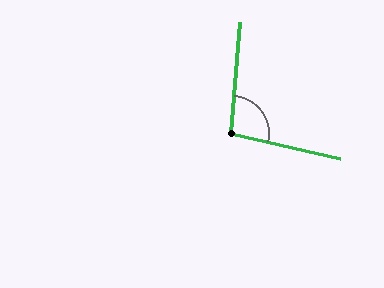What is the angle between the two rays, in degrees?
Approximately 98 degrees.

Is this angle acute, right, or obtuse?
It is obtuse.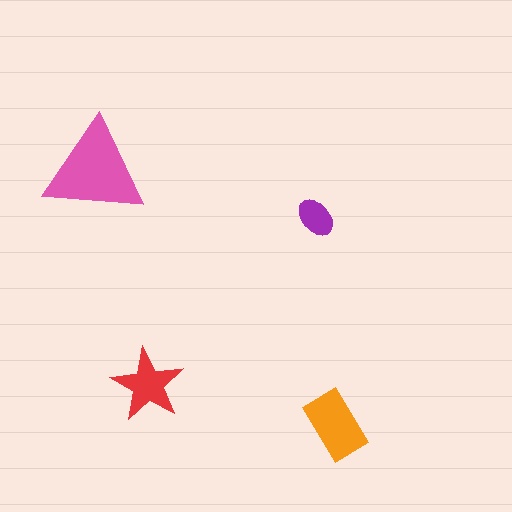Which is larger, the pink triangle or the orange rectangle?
The pink triangle.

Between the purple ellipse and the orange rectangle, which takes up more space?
The orange rectangle.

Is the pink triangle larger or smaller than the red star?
Larger.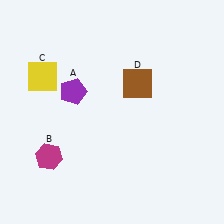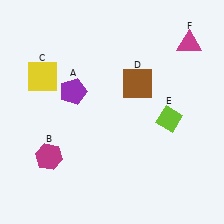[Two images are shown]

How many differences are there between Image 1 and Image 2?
There are 2 differences between the two images.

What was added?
A lime diamond (E), a magenta triangle (F) were added in Image 2.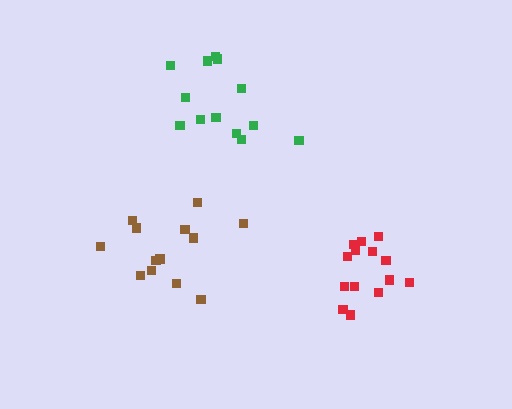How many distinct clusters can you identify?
There are 3 distinct clusters.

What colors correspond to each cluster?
The clusters are colored: brown, red, green.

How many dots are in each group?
Group 1: 13 dots, Group 2: 14 dots, Group 3: 13 dots (40 total).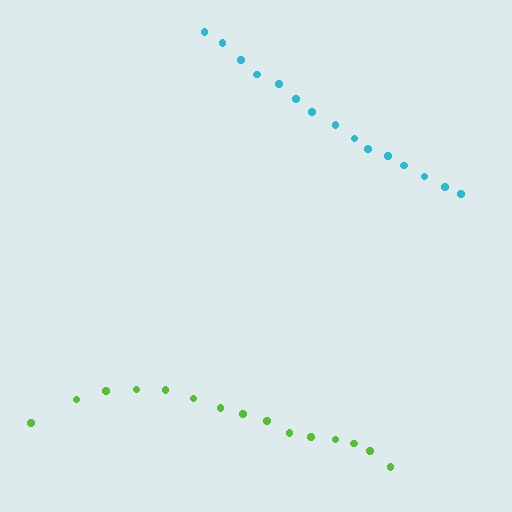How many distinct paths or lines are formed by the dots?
There are 2 distinct paths.